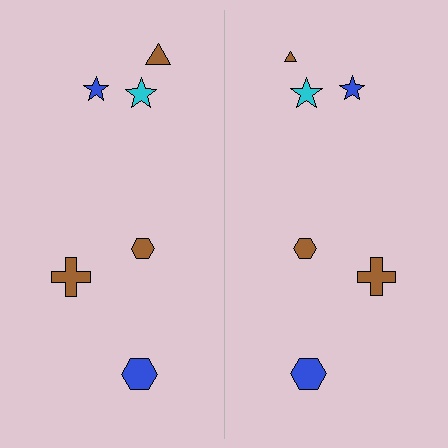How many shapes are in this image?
There are 12 shapes in this image.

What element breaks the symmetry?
The brown triangle on the right side has a different size than its mirror counterpart.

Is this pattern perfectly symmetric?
No, the pattern is not perfectly symmetric. The brown triangle on the right side has a different size than its mirror counterpart.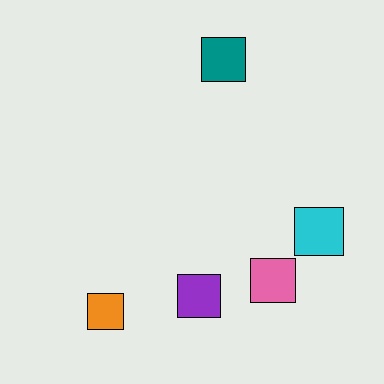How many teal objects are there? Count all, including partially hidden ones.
There is 1 teal object.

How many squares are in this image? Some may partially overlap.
There are 5 squares.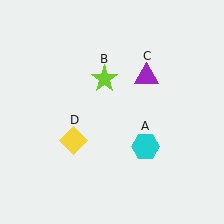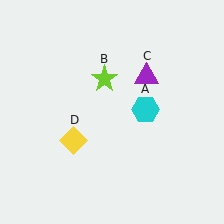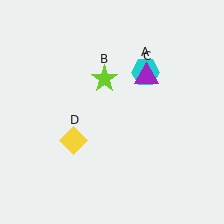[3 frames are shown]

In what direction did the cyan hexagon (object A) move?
The cyan hexagon (object A) moved up.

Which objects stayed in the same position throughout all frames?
Lime star (object B) and purple triangle (object C) and yellow diamond (object D) remained stationary.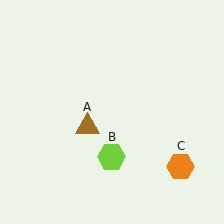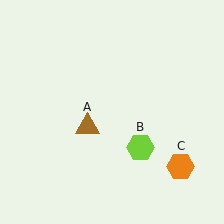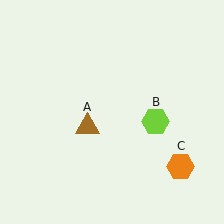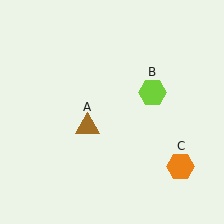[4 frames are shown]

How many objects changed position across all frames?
1 object changed position: lime hexagon (object B).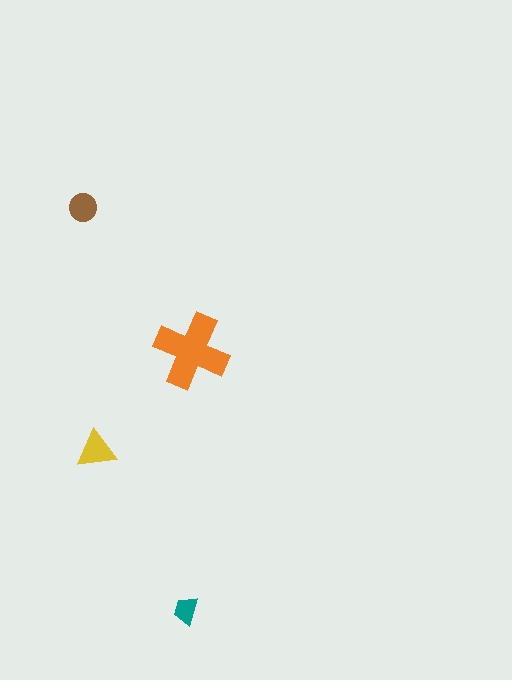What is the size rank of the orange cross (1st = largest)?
1st.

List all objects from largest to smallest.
The orange cross, the yellow triangle, the brown circle, the teal trapezoid.